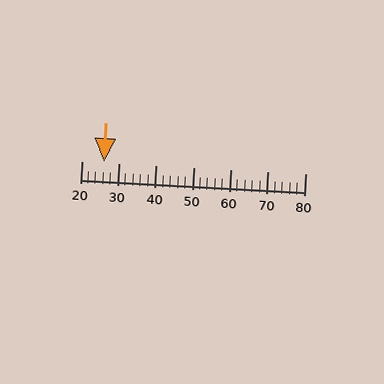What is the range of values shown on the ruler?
The ruler shows values from 20 to 80.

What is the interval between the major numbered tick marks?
The major tick marks are spaced 10 units apart.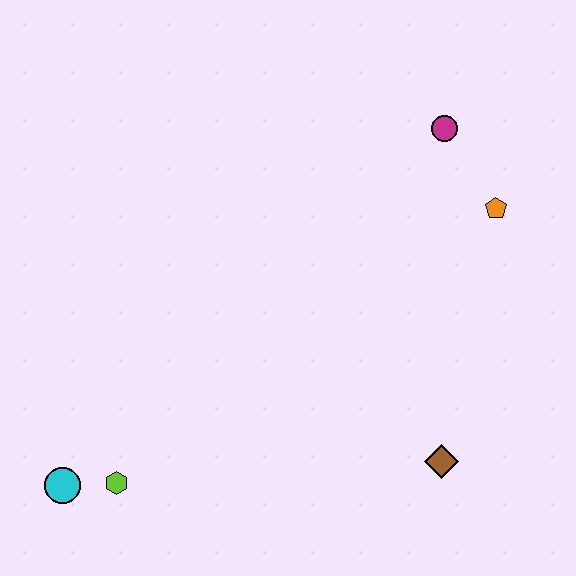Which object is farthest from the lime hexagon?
The magenta circle is farthest from the lime hexagon.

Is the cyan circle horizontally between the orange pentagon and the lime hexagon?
No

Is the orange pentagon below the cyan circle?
No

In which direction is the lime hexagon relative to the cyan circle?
The lime hexagon is to the right of the cyan circle.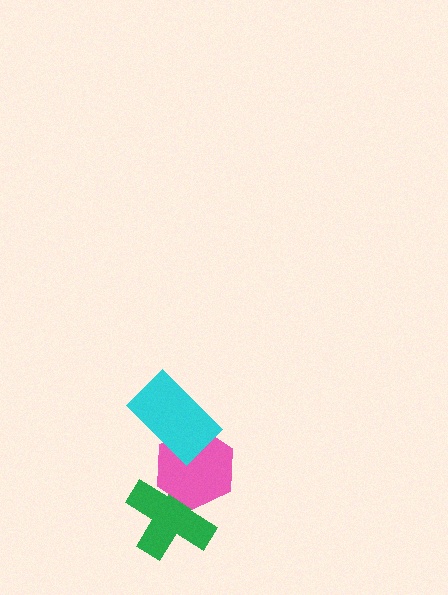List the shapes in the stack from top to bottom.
From top to bottom: the cyan rectangle, the pink hexagon, the green cross.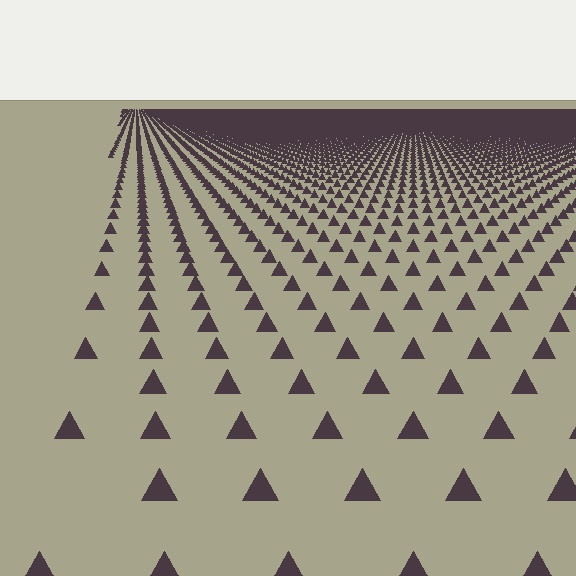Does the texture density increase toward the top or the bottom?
Density increases toward the top.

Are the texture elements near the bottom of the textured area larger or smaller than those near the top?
Larger. Near the bottom, elements are closer to the viewer and appear at a bigger on-screen size.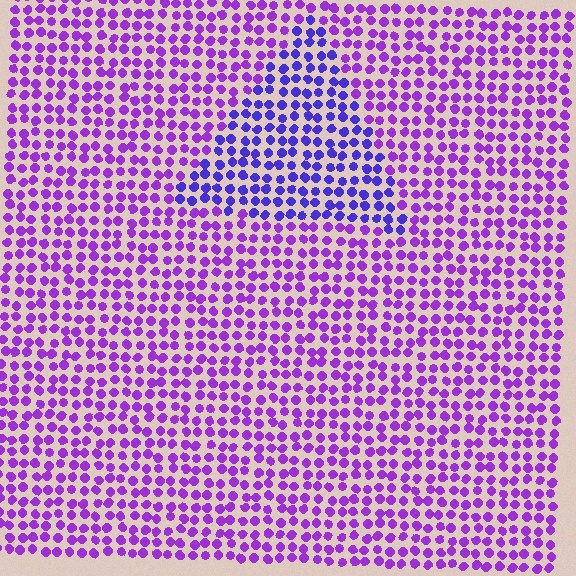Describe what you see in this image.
The image is filled with small purple elements in a uniform arrangement. A triangle-shaped region is visible where the elements are tinted to a slightly different hue, forming a subtle color boundary.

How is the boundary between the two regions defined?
The boundary is defined purely by a slight shift in hue (about 31 degrees). Spacing, size, and orientation are identical on both sides.